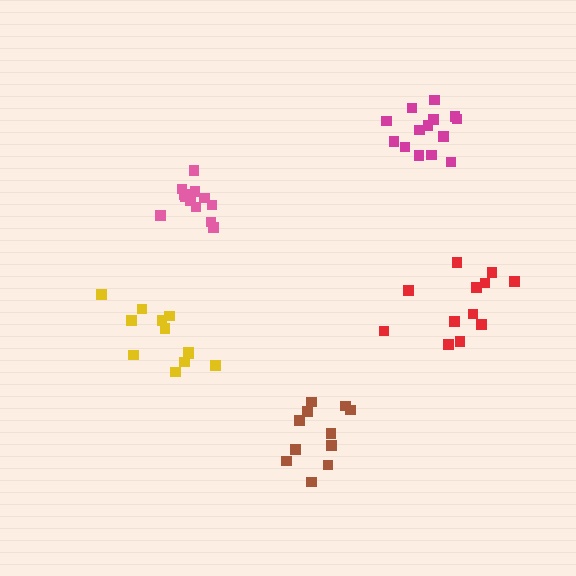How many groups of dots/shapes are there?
There are 5 groups.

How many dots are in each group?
Group 1: 12 dots, Group 2: 11 dots, Group 3: 12 dots, Group 4: 14 dots, Group 5: 12 dots (61 total).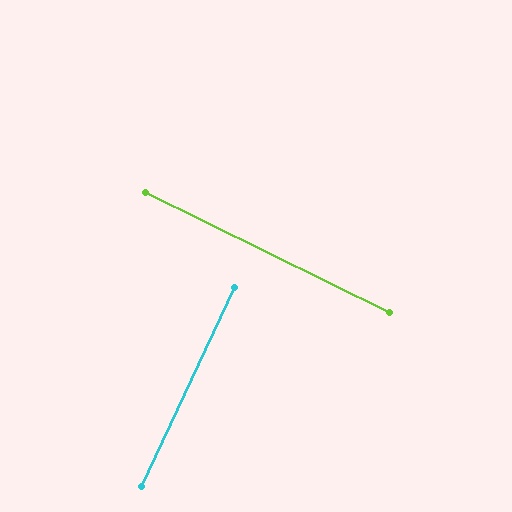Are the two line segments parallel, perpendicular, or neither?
Perpendicular — they meet at approximately 89°.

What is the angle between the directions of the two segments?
Approximately 89 degrees.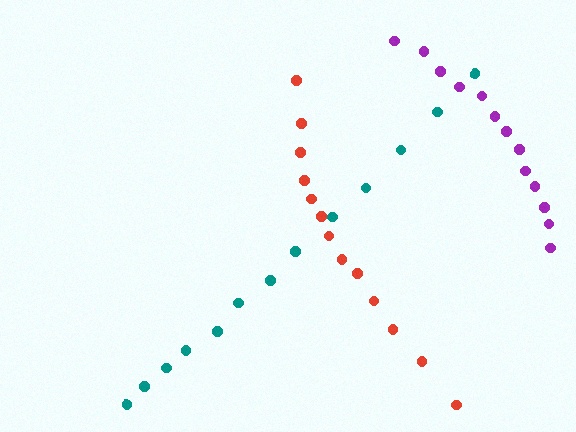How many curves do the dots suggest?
There are 3 distinct paths.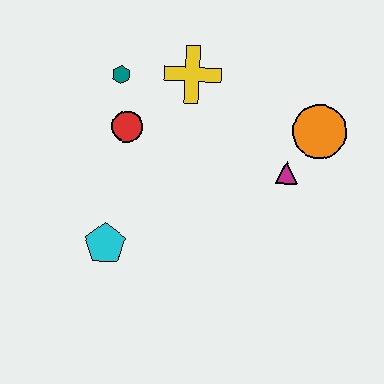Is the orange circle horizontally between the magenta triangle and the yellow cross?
No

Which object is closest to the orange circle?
The magenta triangle is closest to the orange circle.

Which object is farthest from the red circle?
The orange circle is farthest from the red circle.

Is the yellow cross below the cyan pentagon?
No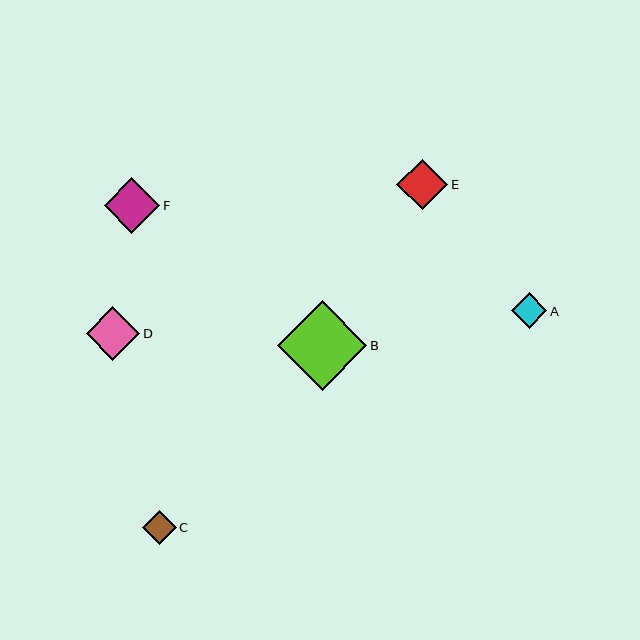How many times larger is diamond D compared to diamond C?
Diamond D is approximately 1.6 times the size of diamond C.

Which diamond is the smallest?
Diamond C is the smallest with a size of approximately 33 pixels.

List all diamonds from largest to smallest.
From largest to smallest: B, F, D, E, A, C.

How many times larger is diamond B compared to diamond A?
Diamond B is approximately 2.5 times the size of diamond A.